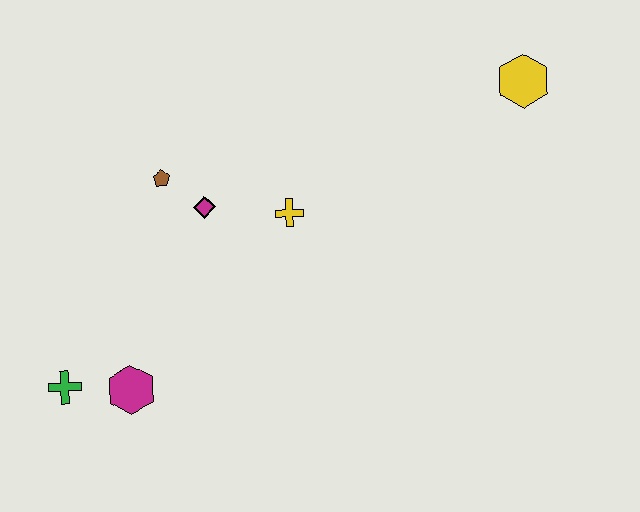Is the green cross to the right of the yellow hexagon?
No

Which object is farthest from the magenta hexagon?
The yellow hexagon is farthest from the magenta hexagon.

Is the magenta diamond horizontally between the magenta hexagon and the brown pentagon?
No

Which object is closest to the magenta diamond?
The brown pentagon is closest to the magenta diamond.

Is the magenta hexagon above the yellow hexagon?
No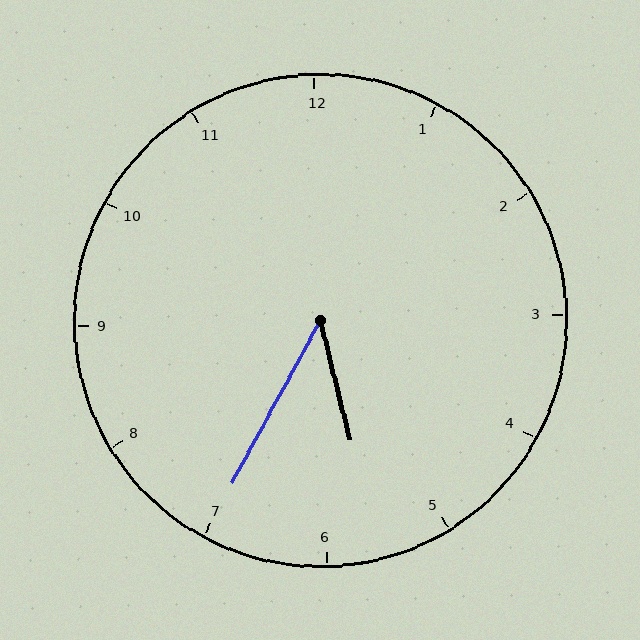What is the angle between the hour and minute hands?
Approximately 42 degrees.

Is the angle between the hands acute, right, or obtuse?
It is acute.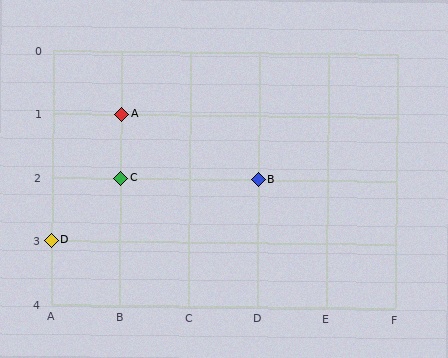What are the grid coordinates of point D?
Point D is at grid coordinates (A, 3).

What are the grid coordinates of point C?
Point C is at grid coordinates (B, 2).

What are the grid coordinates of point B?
Point B is at grid coordinates (D, 2).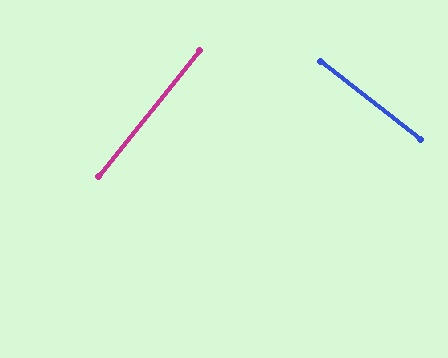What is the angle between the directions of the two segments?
Approximately 89 degrees.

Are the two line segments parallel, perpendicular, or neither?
Perpendicular — they meet at approximately 89°.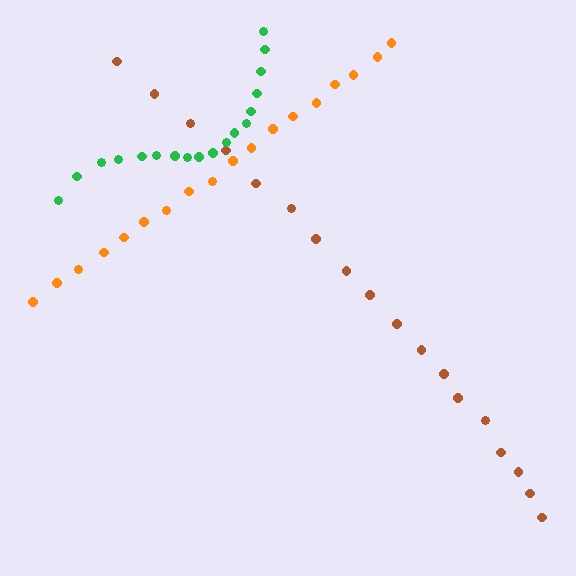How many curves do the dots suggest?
There are 3 distinct paths.